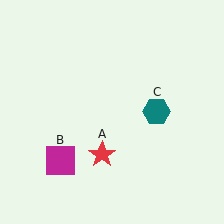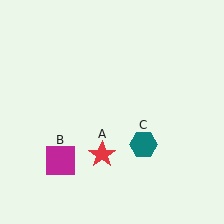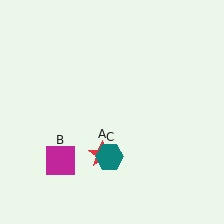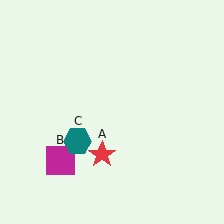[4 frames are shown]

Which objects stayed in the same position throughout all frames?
Red star (object A) and magenta square (object B) remained stationary.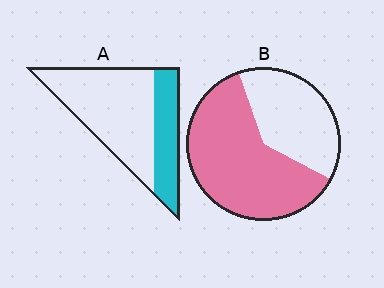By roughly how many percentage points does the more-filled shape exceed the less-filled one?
By roughly 30 percentage points (B over A).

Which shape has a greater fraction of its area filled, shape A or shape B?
Shape B.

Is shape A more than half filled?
No.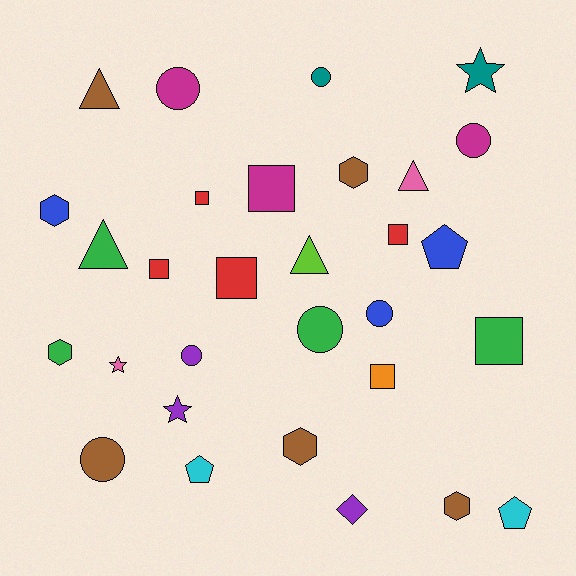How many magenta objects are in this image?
There are 3 magenta objects.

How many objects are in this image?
There are 30 objects.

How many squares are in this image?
There are 7 squares.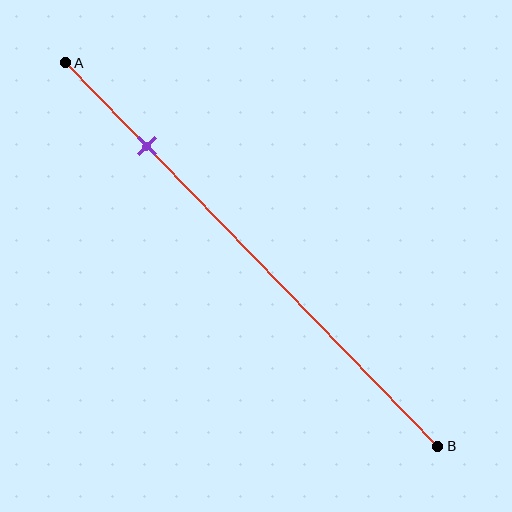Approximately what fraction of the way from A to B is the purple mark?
The purple mark is approximately 20% of the way from A to B.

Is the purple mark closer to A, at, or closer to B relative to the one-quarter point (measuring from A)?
The purple mark is closer to point A than the one-quarter point of segment AB.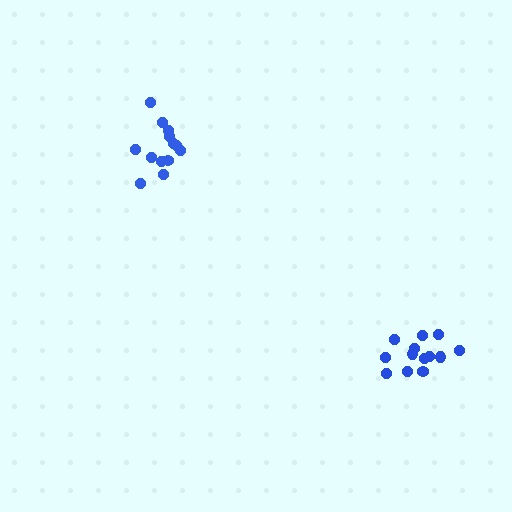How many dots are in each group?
Group 1: 13 dots, Group 2: 13 dots (26 total).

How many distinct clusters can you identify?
There are 2 distinct clusters.